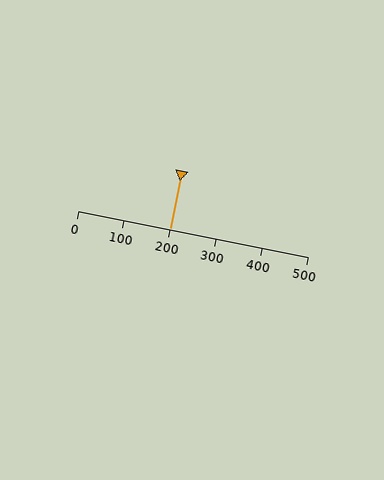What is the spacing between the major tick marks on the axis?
The major ticks are spaced 100 apart.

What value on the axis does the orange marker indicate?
The marker indicates approximately 200.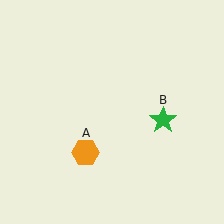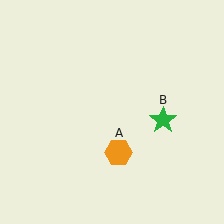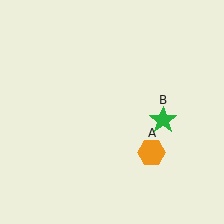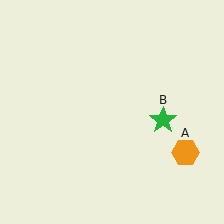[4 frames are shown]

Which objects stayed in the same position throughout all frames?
Green star (object B) remained stationary.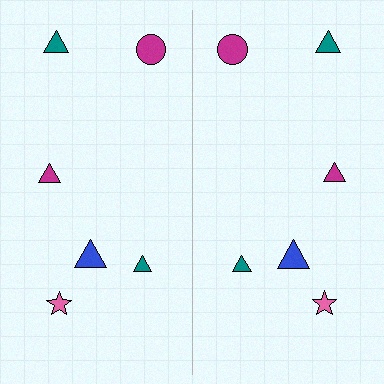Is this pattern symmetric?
Yes, this pattern has bilateral (reflection) symmetry.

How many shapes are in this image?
There are 12 shapes in this image.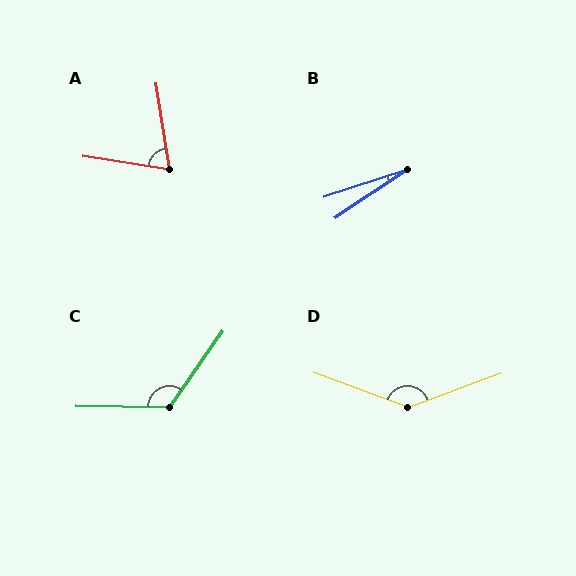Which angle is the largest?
D, at approximately 140 degrees.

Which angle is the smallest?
B, at approximately 15 degrees.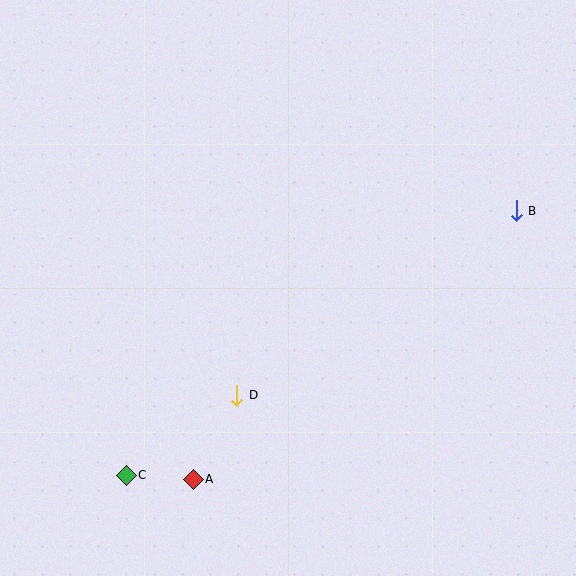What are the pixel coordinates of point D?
Point D is at (237, 395).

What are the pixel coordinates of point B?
Point B is at (516, 211).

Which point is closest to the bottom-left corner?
Point C is closest to the bottom-left corner.